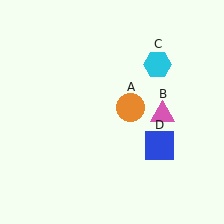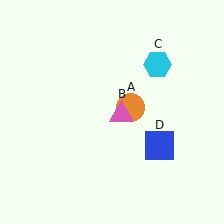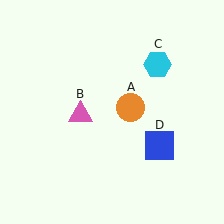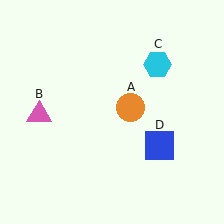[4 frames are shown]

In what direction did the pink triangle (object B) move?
The pink triangle (object B) moved left.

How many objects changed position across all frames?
1 object changed position: pink triangle (object B).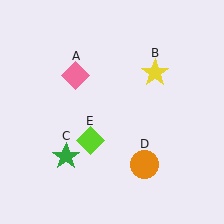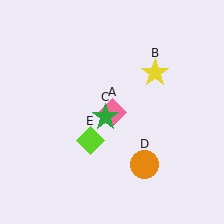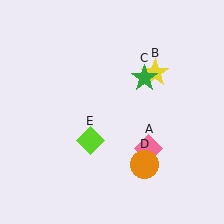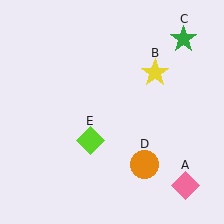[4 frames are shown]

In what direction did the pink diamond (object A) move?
The pink diamond (object A) moved down and to the right.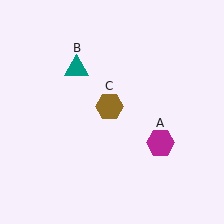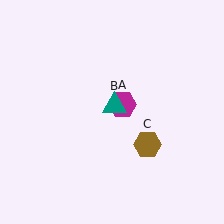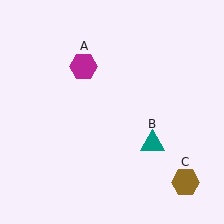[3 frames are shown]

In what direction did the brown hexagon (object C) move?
The brown hexagon (object C) moved down and to the right.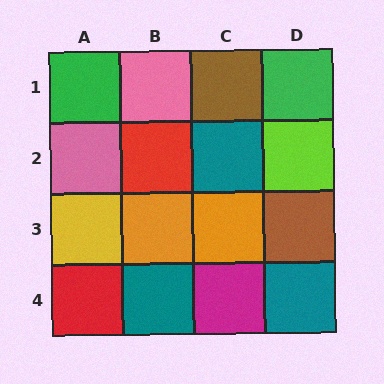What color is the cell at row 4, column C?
Magenta.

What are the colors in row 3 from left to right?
Yellow, orange, orange, brown.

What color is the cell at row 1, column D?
Green.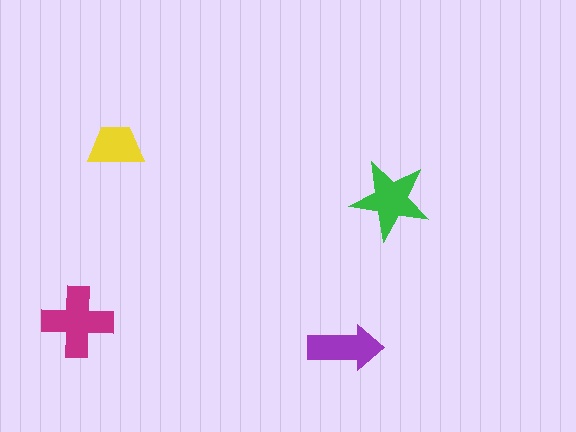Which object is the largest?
The magenta cross.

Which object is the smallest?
The yellow trapezoid.